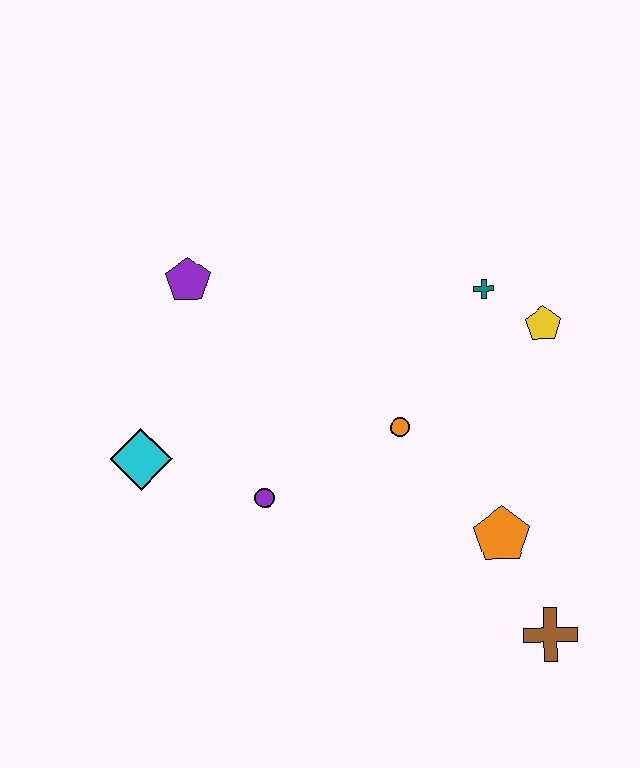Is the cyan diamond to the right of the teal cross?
No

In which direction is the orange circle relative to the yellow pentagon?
The orange circle is to the left of the yellow pentagon.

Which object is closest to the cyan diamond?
The purple circle is closest to the cyan diamond.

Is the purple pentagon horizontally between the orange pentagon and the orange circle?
No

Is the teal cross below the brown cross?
No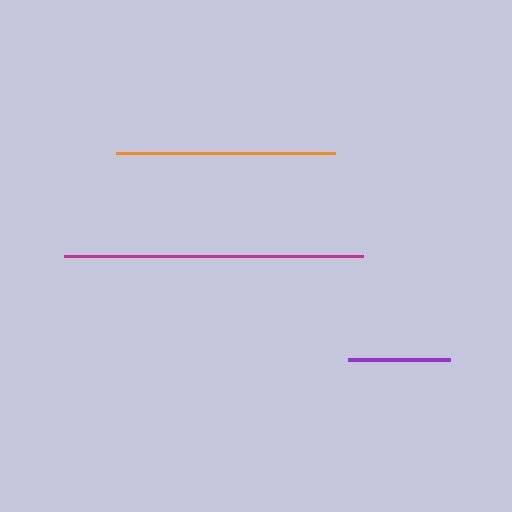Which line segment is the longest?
The magenta line is the longest at approximately 298 pixels.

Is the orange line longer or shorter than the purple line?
The orange line is longer than the purple line.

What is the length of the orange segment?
The orange segment is approximately 219 pixels long.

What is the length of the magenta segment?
The magenta segment is approximately 298 pixels long.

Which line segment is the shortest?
The purple line is the shortest at approximately 101 pixels.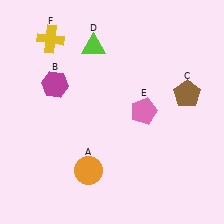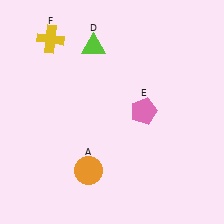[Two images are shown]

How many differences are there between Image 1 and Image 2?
There are 2 differences between the two images.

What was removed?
The magenta hexagon (B), the brown pentagon (C) were removed in Image 2.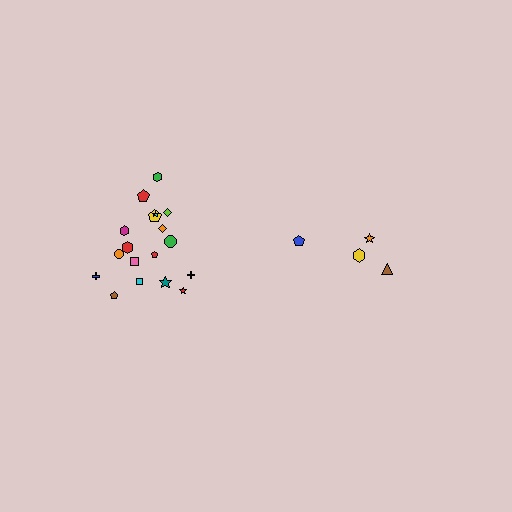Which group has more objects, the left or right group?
The left group.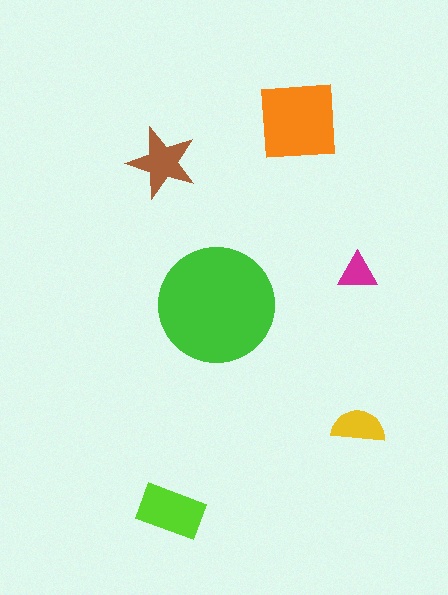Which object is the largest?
The green circle.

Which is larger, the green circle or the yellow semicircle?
The green circle.